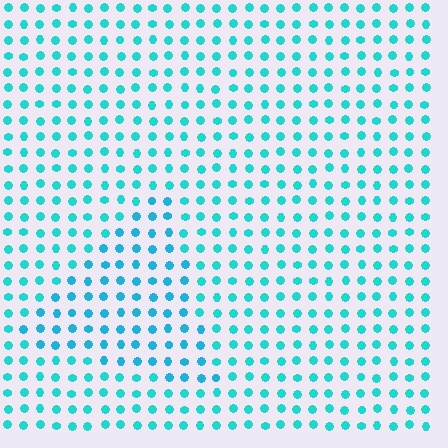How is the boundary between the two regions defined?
The boundary is defined purely by a slight shift in hue (about 15 degrees). Spacing, size, and orientation are identical on both sides.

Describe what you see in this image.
The image is filled with small cyan elements in a uniform arrangement. A triangle-shaped region is visible where the elements are tinted to a slightly different hue, forming a subtle color boundary.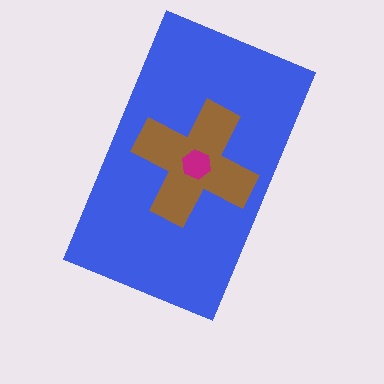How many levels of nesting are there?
3.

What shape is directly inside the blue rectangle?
The brown cross.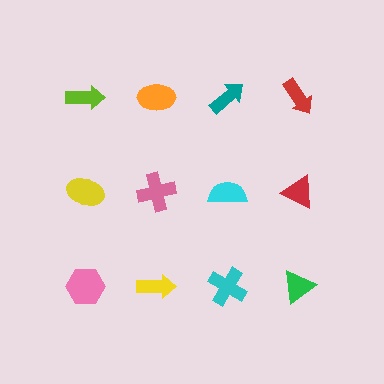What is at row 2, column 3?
A cyan semicircle.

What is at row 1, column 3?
A teal arrow.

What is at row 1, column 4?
A red arrow.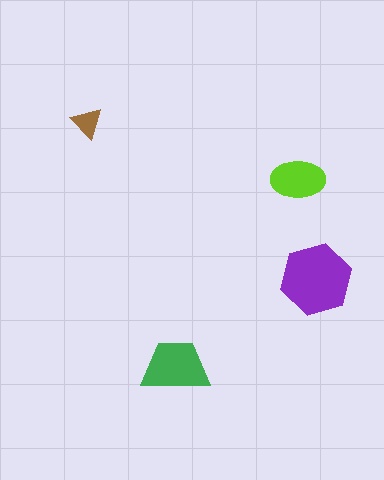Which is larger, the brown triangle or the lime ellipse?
The lime ellipse.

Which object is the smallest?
The brown triangle.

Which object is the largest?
The purple hexagon.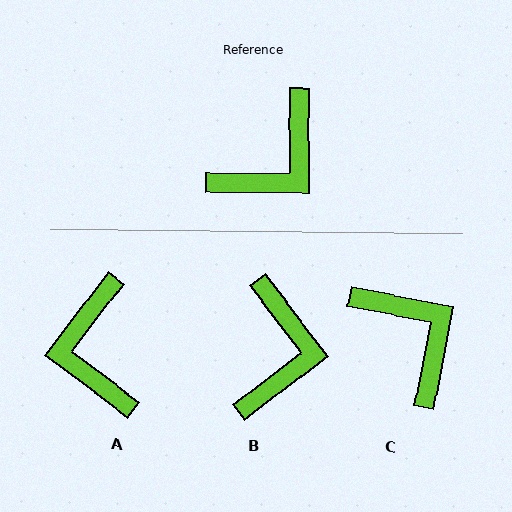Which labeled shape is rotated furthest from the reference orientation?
A, about 128 degrees away.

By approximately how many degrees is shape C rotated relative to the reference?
Approximately 79 degrees counter-clockwise.